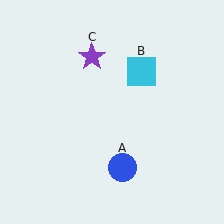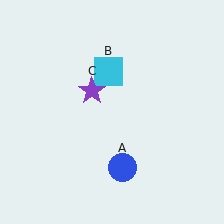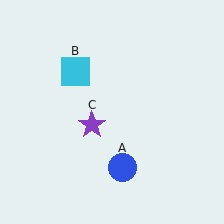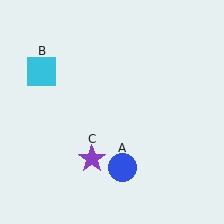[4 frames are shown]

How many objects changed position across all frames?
2 objects changed position: cyan square (object B), purple star (object C).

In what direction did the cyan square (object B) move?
The cyan square (object B) moved left.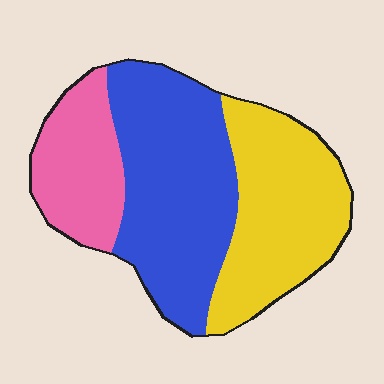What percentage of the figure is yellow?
Yellow covers 35% of the figure.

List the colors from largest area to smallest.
From largest to smallest: blue, yellow, pink.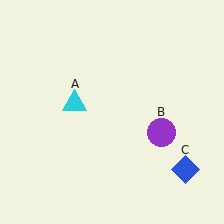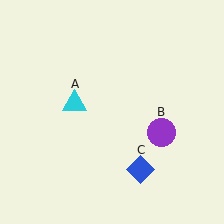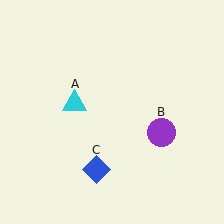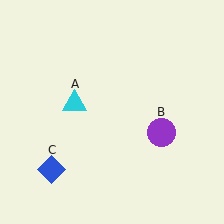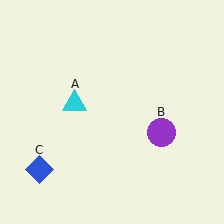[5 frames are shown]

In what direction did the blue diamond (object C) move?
The blue diamond (object C) moved left.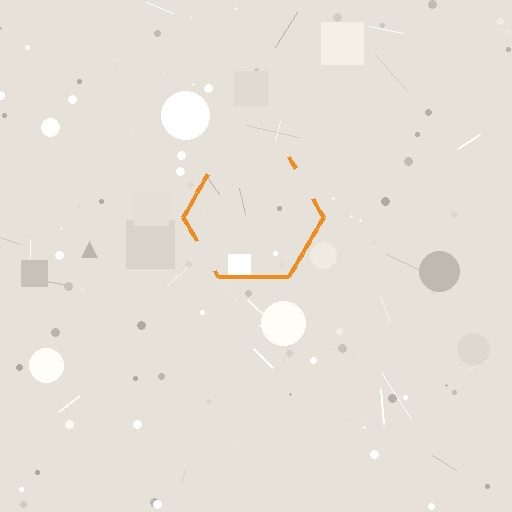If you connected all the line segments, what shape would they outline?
They would outline a hexagon.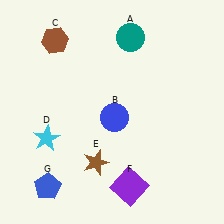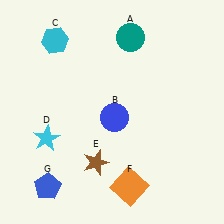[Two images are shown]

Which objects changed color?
C changed from brown to cyan. F changed from purple to orange.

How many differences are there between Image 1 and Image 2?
There are 2 differences between the two images.